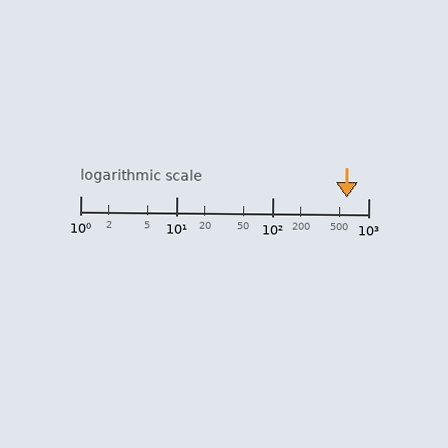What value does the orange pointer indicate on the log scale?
The pointer indicates approximately 600.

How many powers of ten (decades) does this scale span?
The scale spans 3 decades, from 1 to 1000.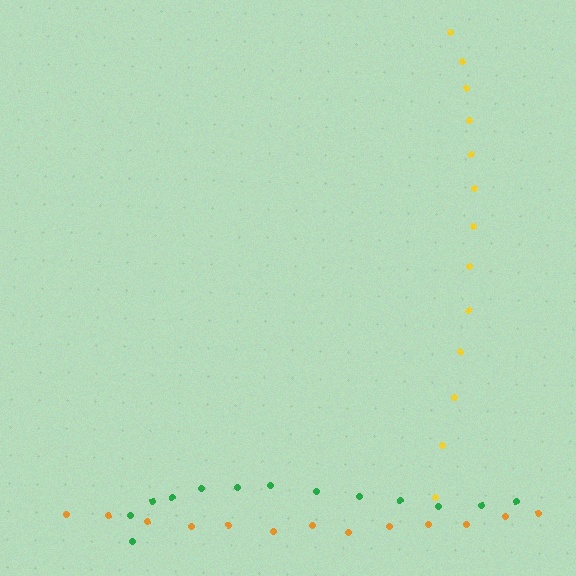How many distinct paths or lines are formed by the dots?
There are 3 distinct paths.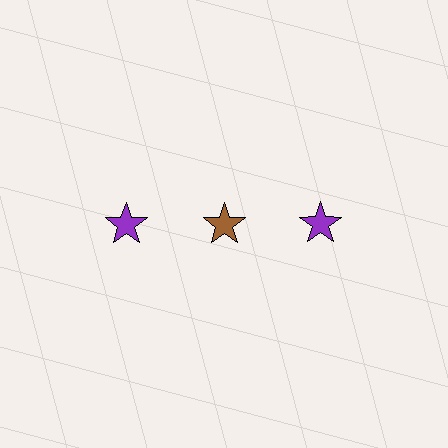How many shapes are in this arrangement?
There are 3 shapes arranged in a grid pattern.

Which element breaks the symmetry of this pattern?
The brown star in the top row, second from left column breaks the symmetry. All other shapes are purple stars.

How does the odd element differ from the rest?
It has a different color: brown instead of purple.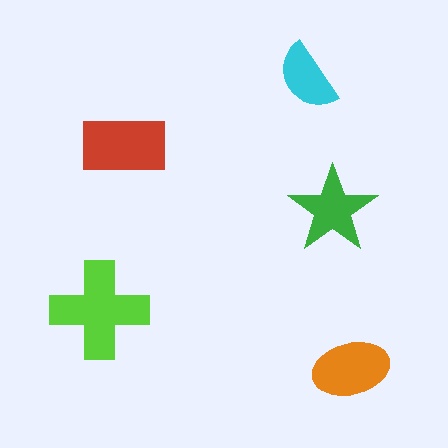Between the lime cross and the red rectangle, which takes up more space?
The lime cross.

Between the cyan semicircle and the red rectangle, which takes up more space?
The red rectangle.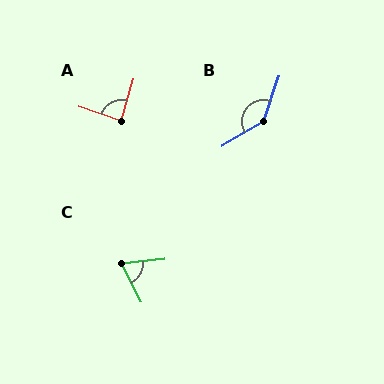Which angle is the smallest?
C, at approximately 69 degrees.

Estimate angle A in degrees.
Approximately 87 degrees.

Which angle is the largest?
B, at approximately 139 degrees.